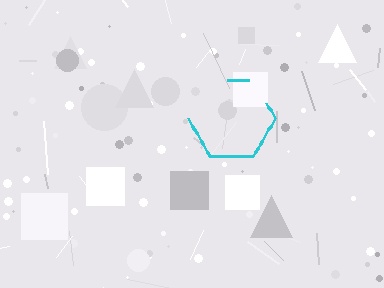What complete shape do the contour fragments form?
The contour fragments form a hexagon.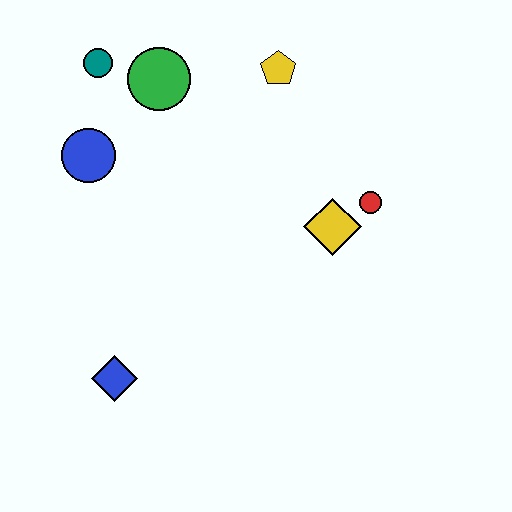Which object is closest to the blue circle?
The teal circle is closest to the blue circle.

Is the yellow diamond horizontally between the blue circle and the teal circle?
No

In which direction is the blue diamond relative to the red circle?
The blue diamond is to the left of the red circle.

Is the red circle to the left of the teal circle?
No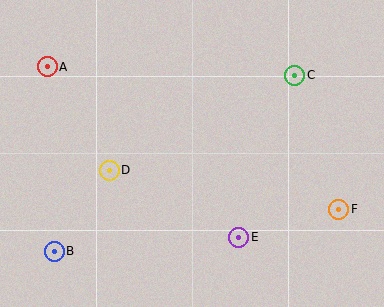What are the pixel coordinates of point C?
Point C is at (295, 75).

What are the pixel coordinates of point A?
Point A is at (47, 67).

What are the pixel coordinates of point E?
Point E is at (239, 237).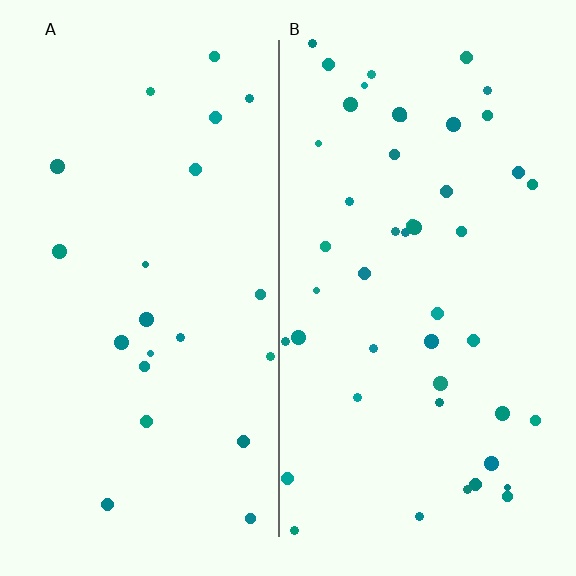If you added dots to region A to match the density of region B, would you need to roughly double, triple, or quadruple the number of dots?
Approximately double.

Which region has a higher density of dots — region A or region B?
B (the right).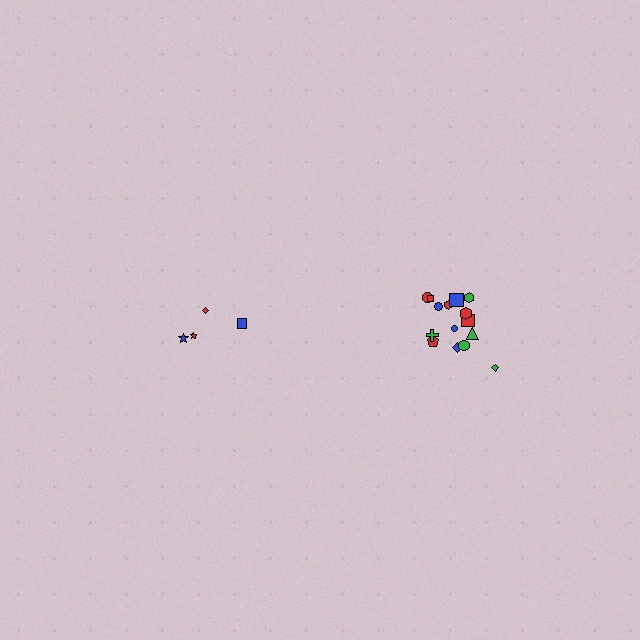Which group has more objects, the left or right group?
The right group.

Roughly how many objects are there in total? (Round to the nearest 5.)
Roughly 20 objects in total.